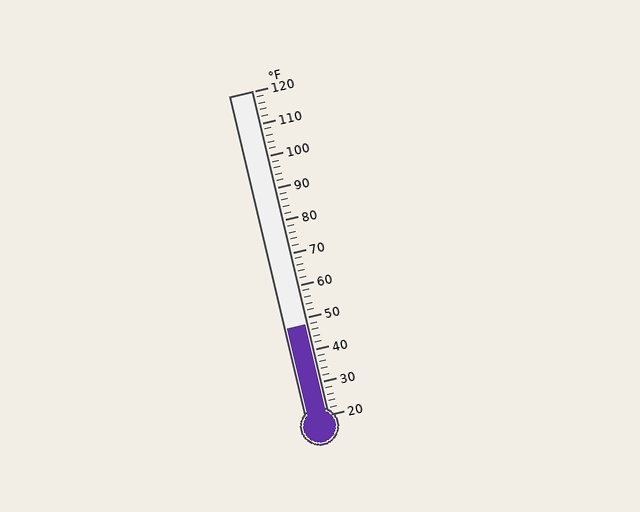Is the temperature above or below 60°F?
The temperature is below 60°F.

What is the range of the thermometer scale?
The thermometer scale ranges from 20°F to 120°F.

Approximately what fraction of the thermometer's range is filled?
The thermometer is filled to approximately 30% of its range.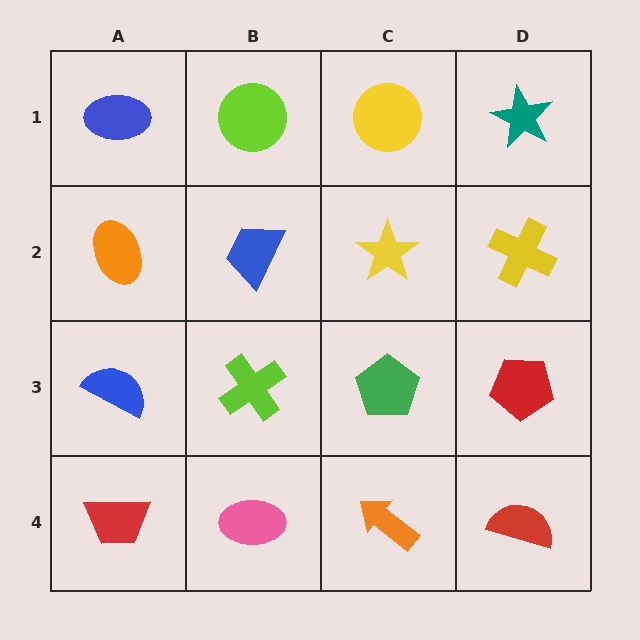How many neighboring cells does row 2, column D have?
3.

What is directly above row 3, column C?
A yellow star.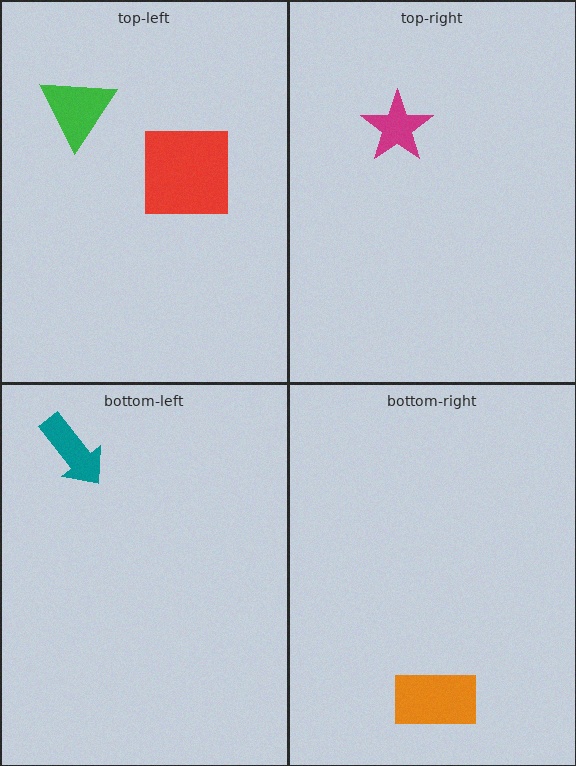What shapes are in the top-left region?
The green triangle, the red square.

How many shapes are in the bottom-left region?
1.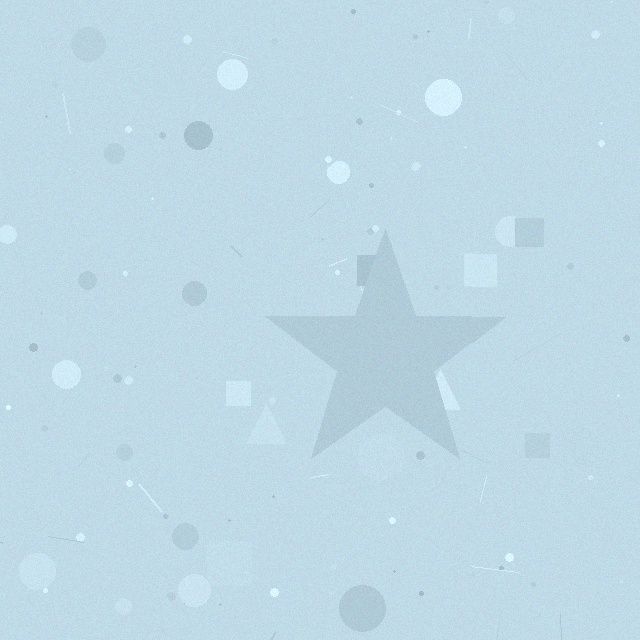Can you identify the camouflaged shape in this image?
The camouflaged shape is a star.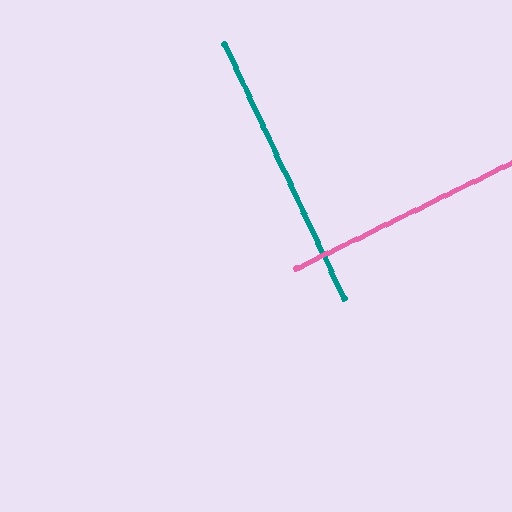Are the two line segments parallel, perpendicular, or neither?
Perpendicular — they meet at approximately 89°.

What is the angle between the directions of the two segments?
Approximately 89 degrees.